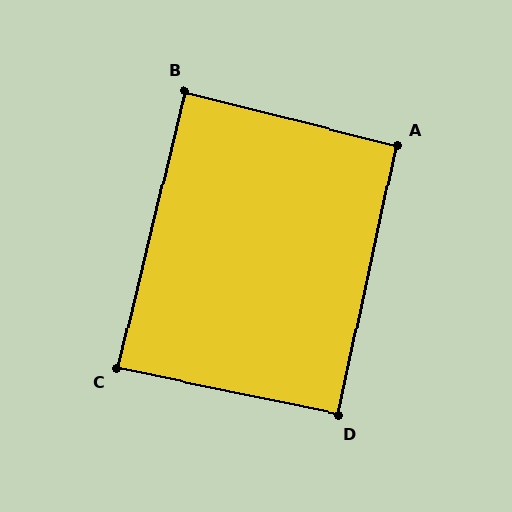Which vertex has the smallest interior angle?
C, at approximately 88 degrees.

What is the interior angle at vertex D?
Approximately 90 degrees (approximately right).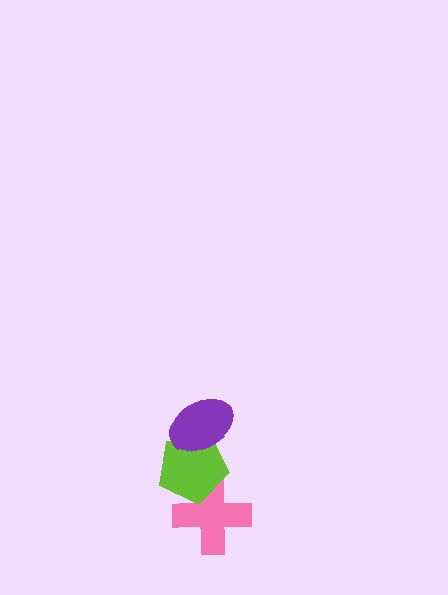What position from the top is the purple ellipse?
The purple ellipse is 1st from the top.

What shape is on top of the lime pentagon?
The purple ellipse is on top of the lime pentagon.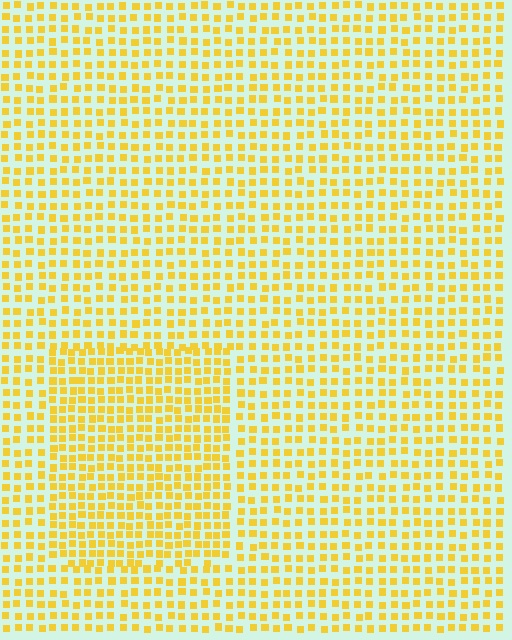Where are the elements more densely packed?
The elements are more densely packed inside the rectangle boundary.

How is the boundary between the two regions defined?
The boundary is defined by a change in element density (approximately 1.5x ratio). All elements are the same color, size, and shape.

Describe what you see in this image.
The image contains small yellow elements arranged at two different densities. A rectangle-shaped region is visible where the elements are more densely packed than the surrounding area.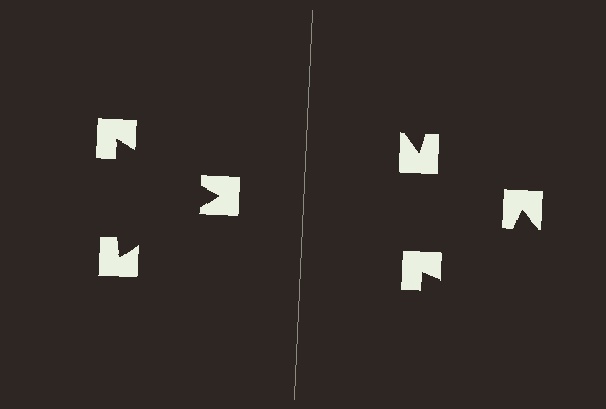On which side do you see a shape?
An illusory triangle appears on the left side. On the right side the wedge cuts are rotated, so no coherent shape forms.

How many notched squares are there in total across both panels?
6 — 3 on each side.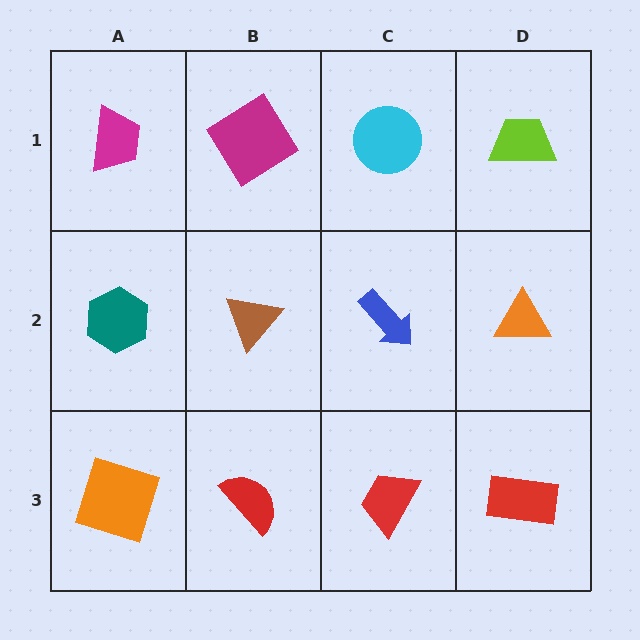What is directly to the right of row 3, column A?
A red semicircle.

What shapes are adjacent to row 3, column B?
A brown triangle (row 2, column B), an orange square (row 3, column A), a red trapezoid (row 3, column C).